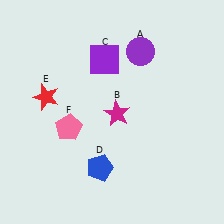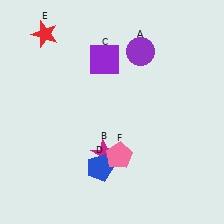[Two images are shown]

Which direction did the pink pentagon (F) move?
The pink pentagon (F) moved right.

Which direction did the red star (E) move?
The red star (E) moved up.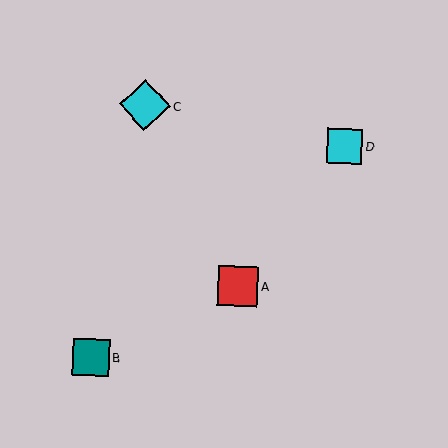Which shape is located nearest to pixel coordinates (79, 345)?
The teal square (labeled B) at (91, 357) is nearest to that location.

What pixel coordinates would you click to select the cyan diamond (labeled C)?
Click at (145, 105) to select the cyan diamond C.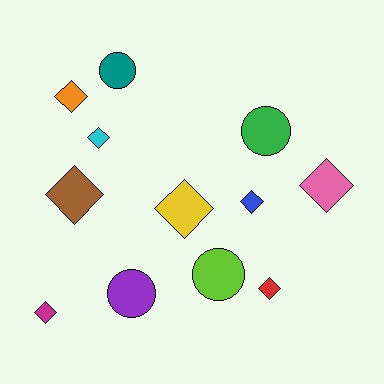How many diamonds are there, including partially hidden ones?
There are 8 diamonds.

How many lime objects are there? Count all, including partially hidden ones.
There is 1 lime object.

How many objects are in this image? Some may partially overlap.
There are 12 objects.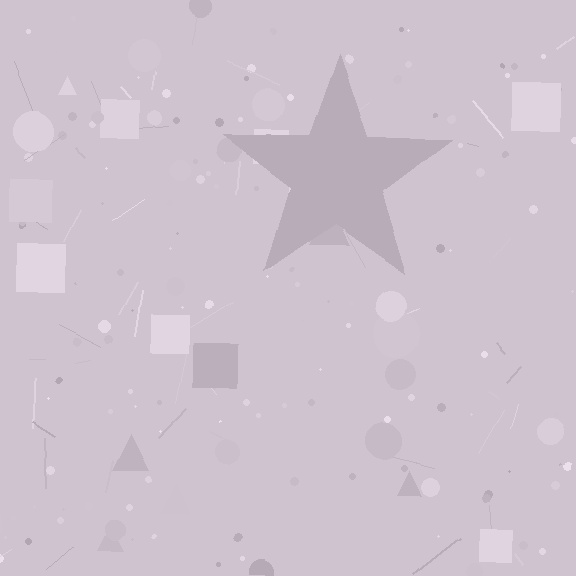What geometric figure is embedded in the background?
A star is embedded in the background.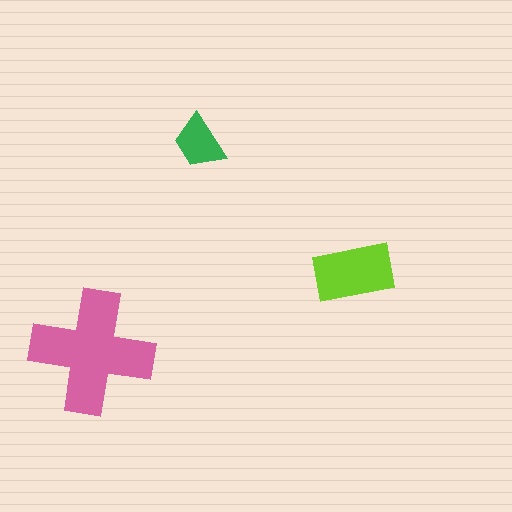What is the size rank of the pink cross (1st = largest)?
1st.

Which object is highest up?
The green trapezoid is topmost.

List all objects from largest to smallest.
The pink cross, the lime rectangle, the green trapezoid.